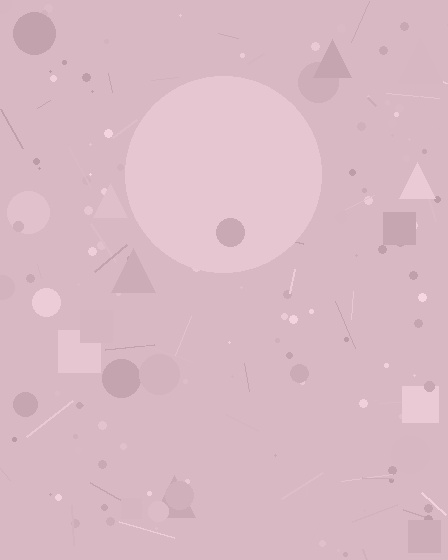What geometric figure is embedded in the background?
A circle is embedded in the background.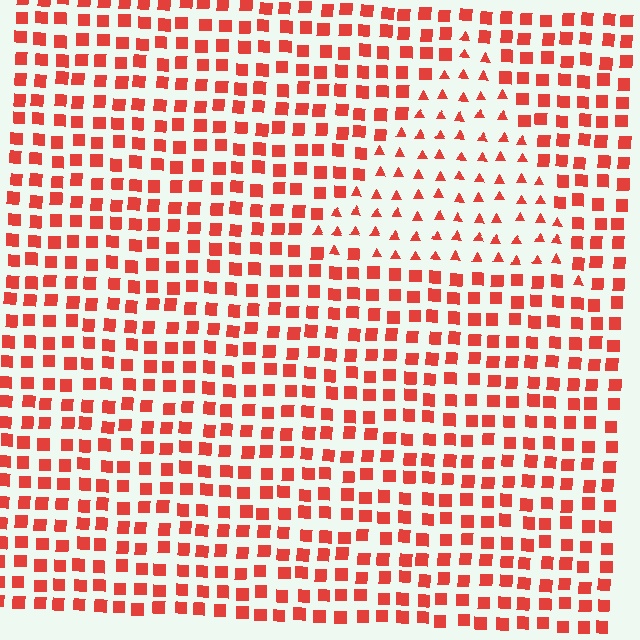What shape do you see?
I see a triangle.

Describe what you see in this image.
The image is filled with small red elements arranged in a uniform grid. A triangle-shaped region contains triangles, while the surrounding area contains squares. The boundary is defined purely by the change in element shape.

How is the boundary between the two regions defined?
The boundary is defined by a change in element shape: triangles inside vs. squares outside. All elements share the same color and spacing.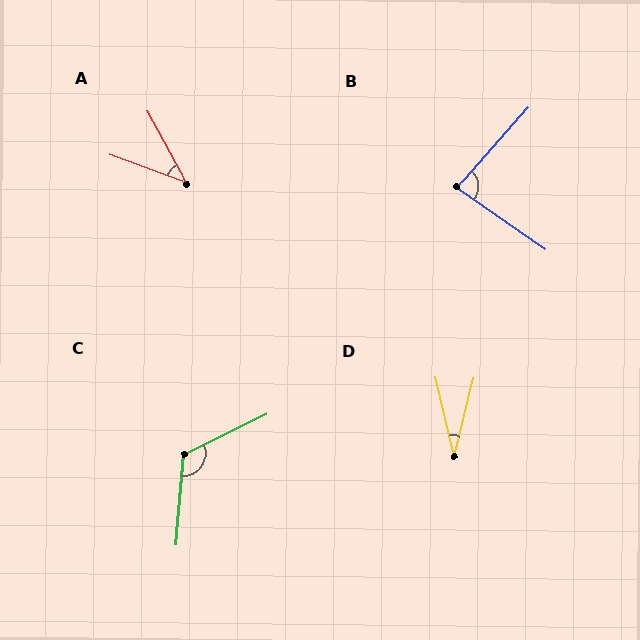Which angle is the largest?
C, at approximately 121 degrees.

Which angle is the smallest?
D, at approximately 27 degrees.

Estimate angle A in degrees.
Approximately 42 degrees.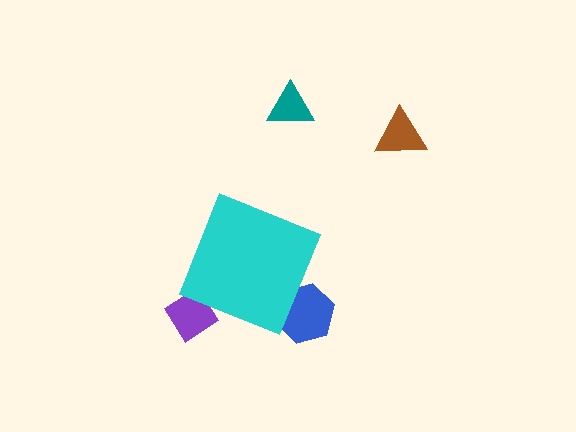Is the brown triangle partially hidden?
No, the brown triangle is fully visible.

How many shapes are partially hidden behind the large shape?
2 shapes are partially hidden.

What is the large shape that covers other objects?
A cyan diamond.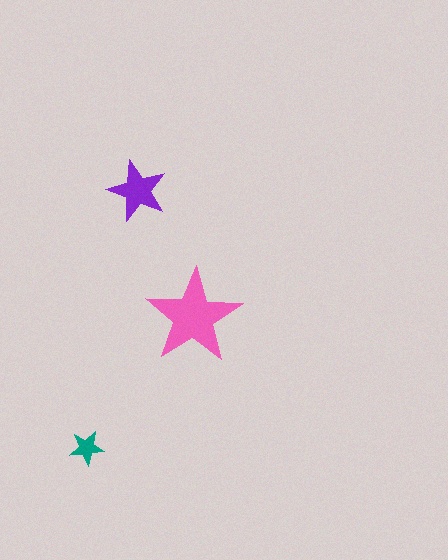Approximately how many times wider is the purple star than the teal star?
About 2 times wider.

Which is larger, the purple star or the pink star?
The pink one.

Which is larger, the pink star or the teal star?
The pink one.